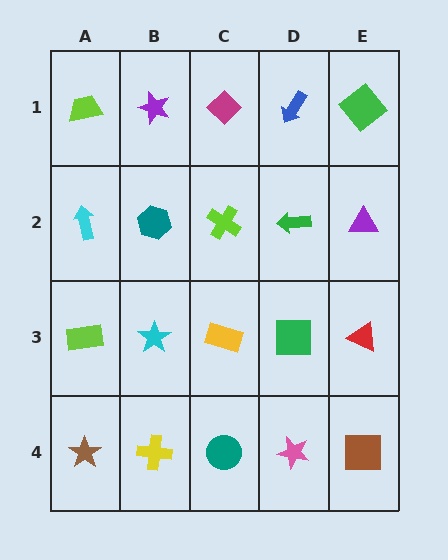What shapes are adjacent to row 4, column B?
A cyan star (row 3, column B), a brown star (row 4, column A), a teal circle (row 4, column C).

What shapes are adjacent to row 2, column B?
A purple star (row 1, column B), a cyan star (row 3, column B), a cyan arrow (row 2, column A), a lime cross (row 2, column C).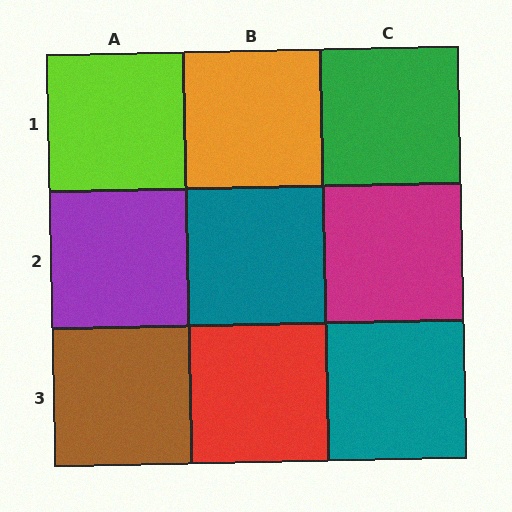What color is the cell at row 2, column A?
Purple.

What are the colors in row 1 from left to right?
Lime, orange, green.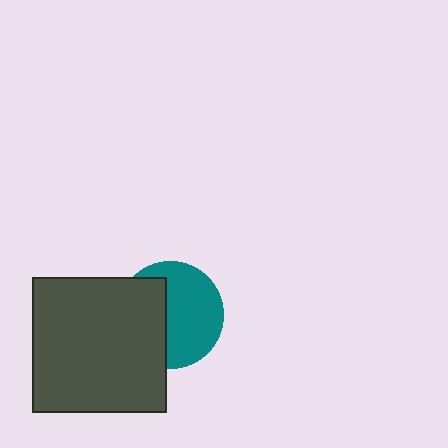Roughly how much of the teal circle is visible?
About half of it is visible (roughly 58%).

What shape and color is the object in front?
The object in front is a dark gray square.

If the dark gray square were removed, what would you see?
You would see the complete teal circle.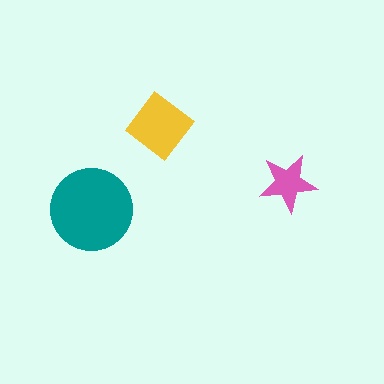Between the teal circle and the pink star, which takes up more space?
The teal circle.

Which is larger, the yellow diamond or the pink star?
The yellow diamond.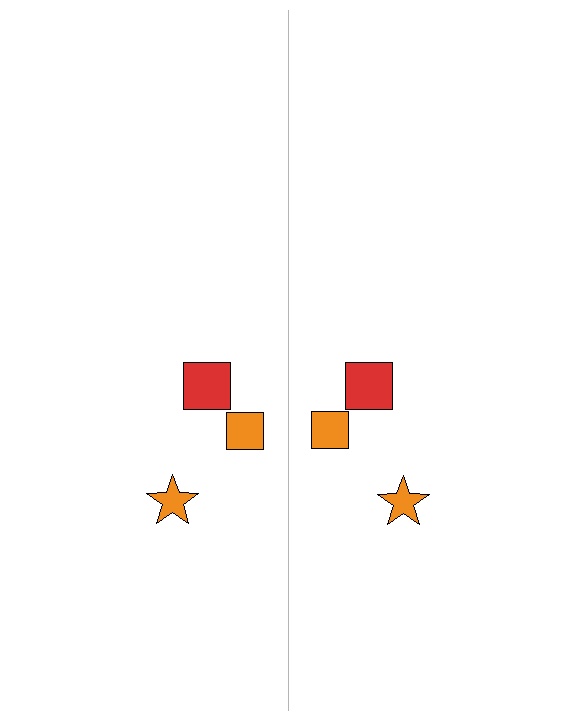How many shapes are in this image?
There are 6 shapes in this image.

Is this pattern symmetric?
Yes, this pattern has bilateral (reflection) symmetry.